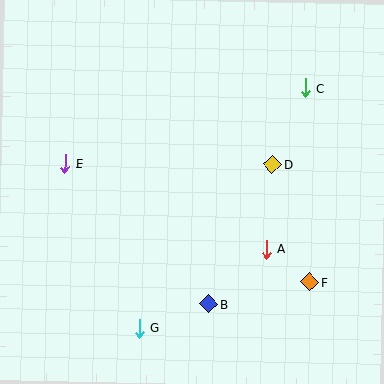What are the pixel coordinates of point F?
Point F is at (310, 282).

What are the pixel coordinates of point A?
Point A is at (266, 249).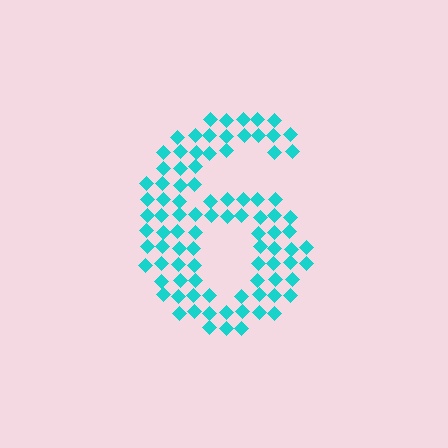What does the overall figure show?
The overall figure shows the digit 6.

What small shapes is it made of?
It is made of small diamonds.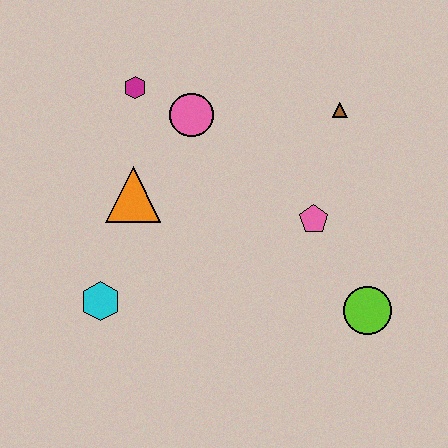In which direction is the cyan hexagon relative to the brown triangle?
The cyan hexagon is to the left of the brown triangle.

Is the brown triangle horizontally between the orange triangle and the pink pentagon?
No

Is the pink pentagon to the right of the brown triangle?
No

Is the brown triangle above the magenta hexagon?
No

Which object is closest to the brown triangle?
The pink pentagon is closest to the brown triangle.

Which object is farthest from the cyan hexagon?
The brown triangle is farthest from the cyan hexagon.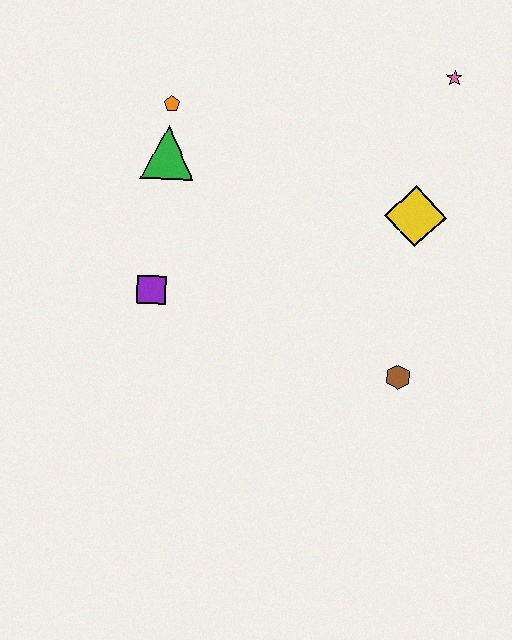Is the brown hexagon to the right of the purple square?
Yes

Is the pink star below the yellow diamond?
No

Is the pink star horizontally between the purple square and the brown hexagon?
No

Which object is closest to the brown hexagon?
The yellow diamond is closest to the brown hexagon.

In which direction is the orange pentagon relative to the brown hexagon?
The orange pentagon is above the brown hexagon.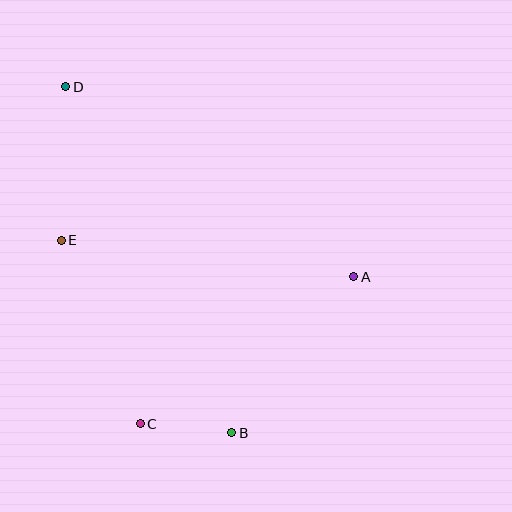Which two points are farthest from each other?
Points B and D are farthest from each other.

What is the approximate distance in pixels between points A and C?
The distance between A and C is approximately 259 pixels.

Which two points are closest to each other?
Points B and C are closest to each other.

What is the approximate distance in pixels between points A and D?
The distance between A and D is approximately 345 pixels.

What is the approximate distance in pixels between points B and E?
The distance between B and E is approximately 257 pixels.